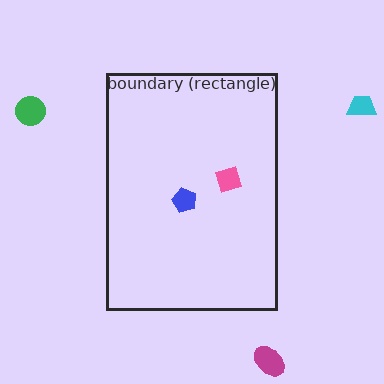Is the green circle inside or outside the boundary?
Outside.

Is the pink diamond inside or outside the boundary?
Inside.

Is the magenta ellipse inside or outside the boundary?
Outside.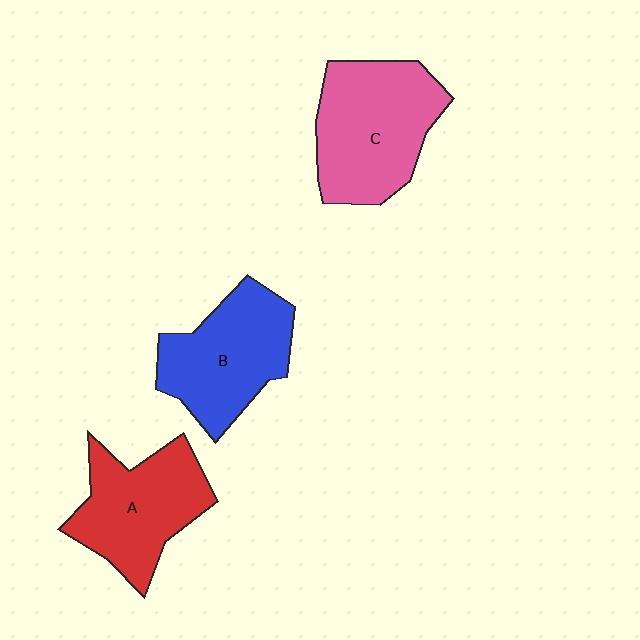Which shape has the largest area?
Shape C (pink).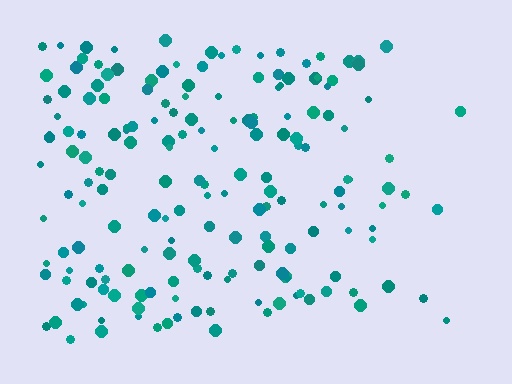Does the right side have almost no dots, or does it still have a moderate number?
Still a moderate number, just noticeably fewer than the left.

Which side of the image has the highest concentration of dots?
The left.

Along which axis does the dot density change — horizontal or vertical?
Horizontal.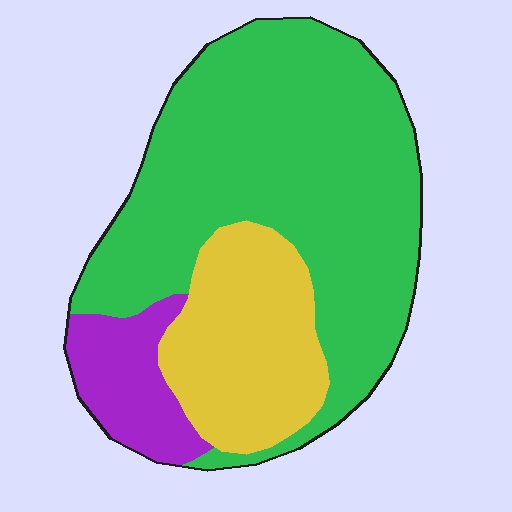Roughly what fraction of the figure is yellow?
Yellow covers around 25% of the figure.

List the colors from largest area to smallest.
From largest to smallest: green, yellow, purple.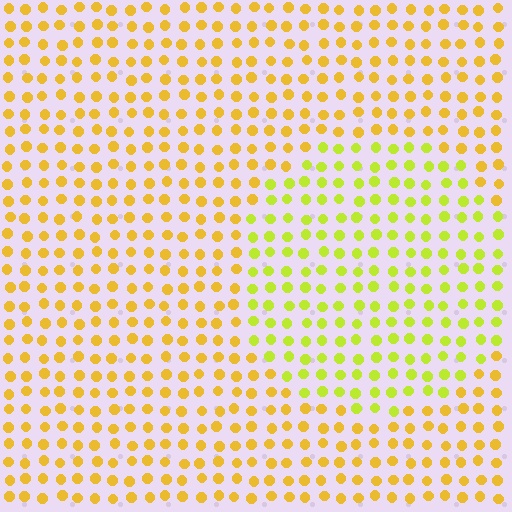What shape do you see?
I see a circle.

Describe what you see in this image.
The image is filled with small yellow elements in a uniform arrangement. A circle-shaped region is visible where the elements are tinted to a slightly different hue, forming a subtle color boundary.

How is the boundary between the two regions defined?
The boundary is defined purely by a slight shift in hue (about 31 degrees). Spacing, size, and orientation are identical on both sides.